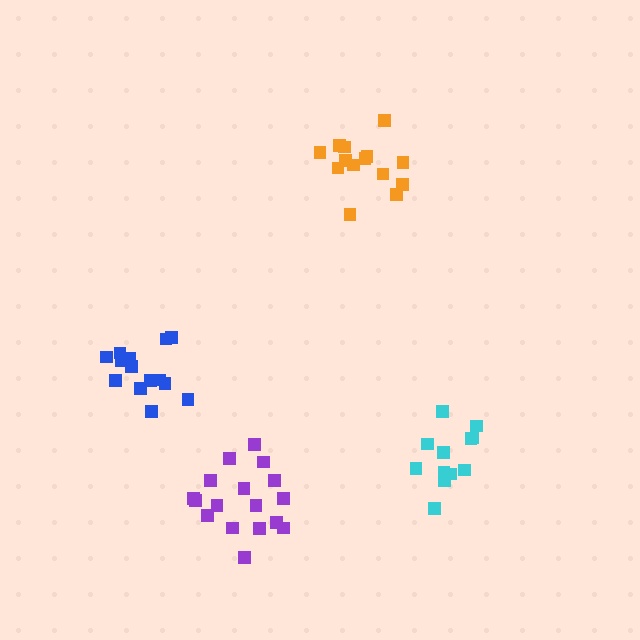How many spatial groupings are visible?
There are 4 spatial groupings.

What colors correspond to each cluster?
The clusters are colored: purple, cyan, orange, blue.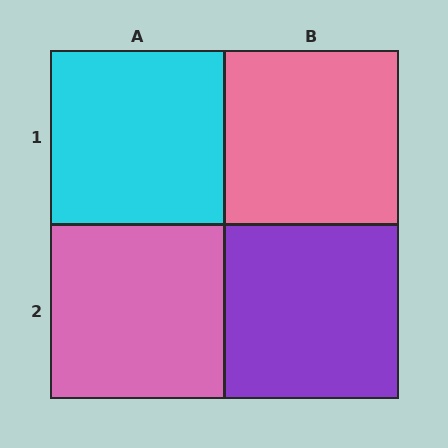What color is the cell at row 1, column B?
Pink.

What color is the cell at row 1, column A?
Cyan.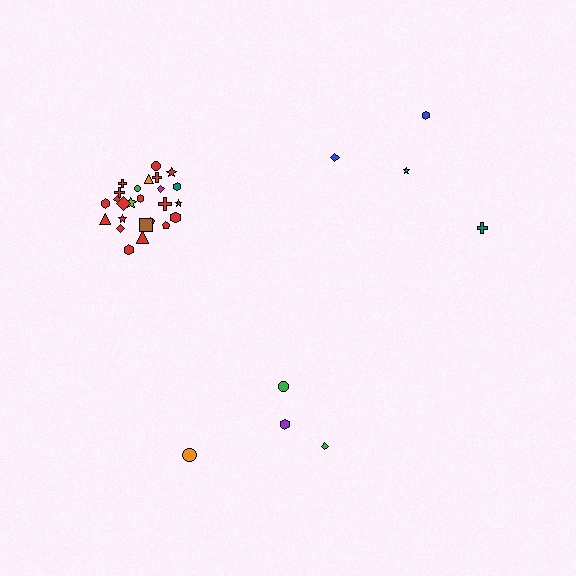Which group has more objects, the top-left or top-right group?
The top-left group.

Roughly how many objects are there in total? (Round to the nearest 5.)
Roughly 35 objects in total.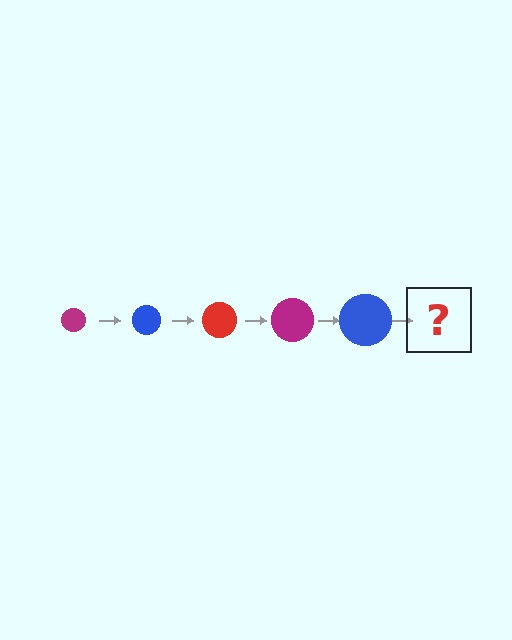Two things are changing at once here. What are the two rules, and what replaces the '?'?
The two rules are that the circle grows larger each step and the color cycles through magenta, blue, and red. The '?' should be a red circle, larger than the previous one.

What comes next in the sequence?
The next element should be a red circle, larger than the previous one.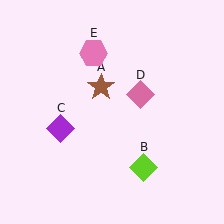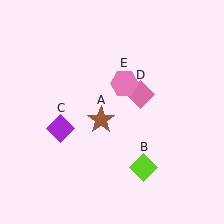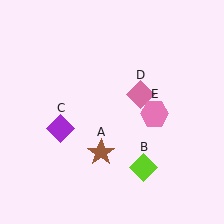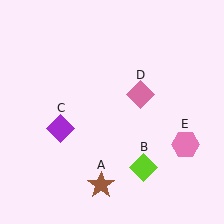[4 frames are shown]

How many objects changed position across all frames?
2 objects changed position: brown star (object A), pink hexagon (object E).